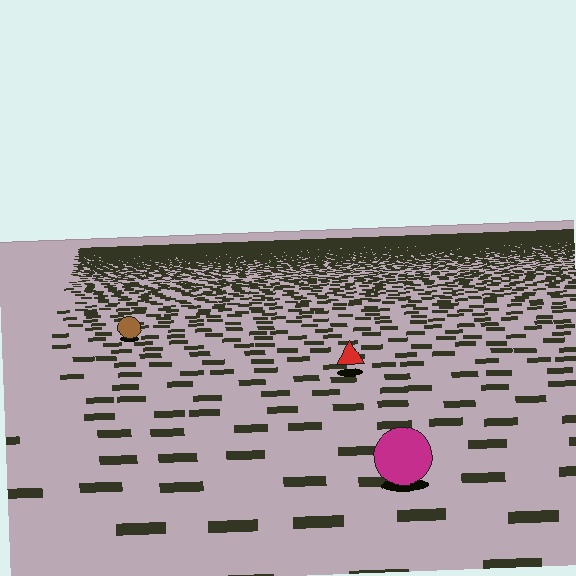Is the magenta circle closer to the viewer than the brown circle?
Yes. The magenta circle is closer — you can tell from the texture gradient: the ground texture is coarser near it.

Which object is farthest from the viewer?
The brown circle is farthest from the viewer. It appears smaller and the ground texture around it is denser.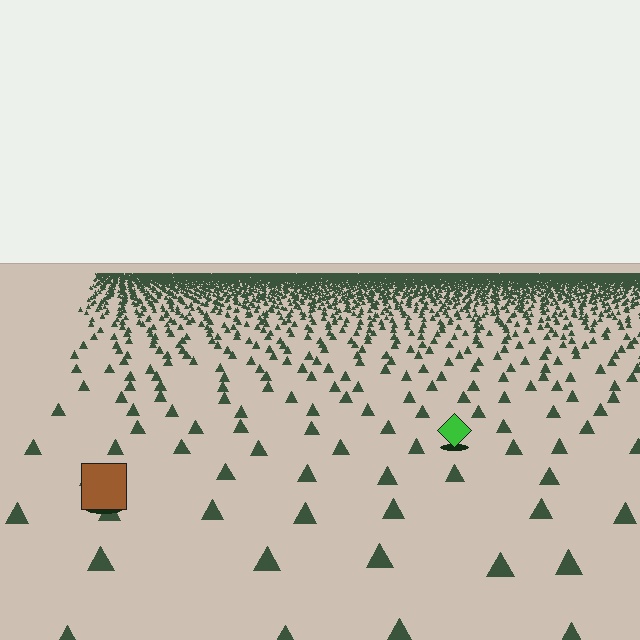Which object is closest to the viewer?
The brown square is closest. The texture marks near it are larger and more spread out.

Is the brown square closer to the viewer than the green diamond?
Yes. The brown square is closer — you can tell from the texture gradient: the ground texture is coarser near it.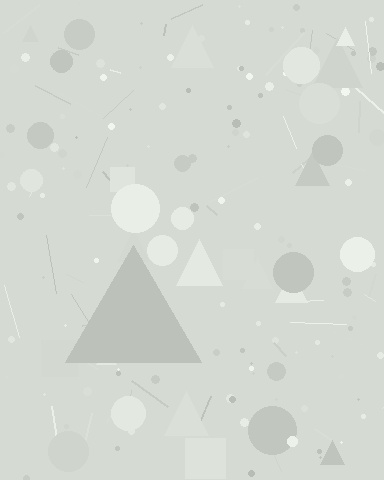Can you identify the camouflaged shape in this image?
The camouflaged shape is a triangle.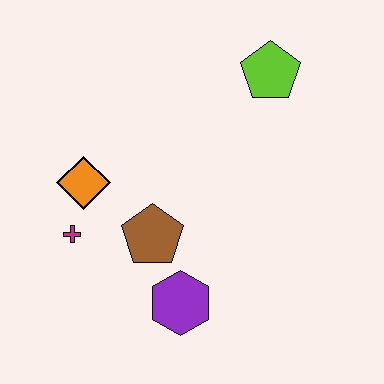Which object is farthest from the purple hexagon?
The lime pentagon is farthest from the purple hexagon.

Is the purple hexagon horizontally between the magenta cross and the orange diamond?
No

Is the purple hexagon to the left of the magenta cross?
No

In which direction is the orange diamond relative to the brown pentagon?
The orange diamond is to the left of the brown pentagon.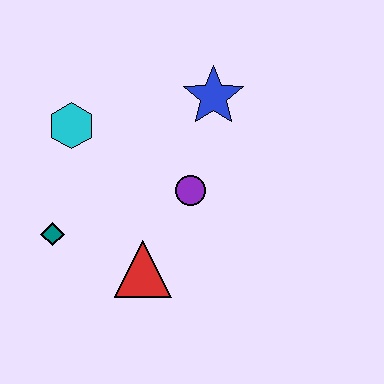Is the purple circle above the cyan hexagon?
No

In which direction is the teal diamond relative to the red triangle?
The teal diamond is to the left of the red triangle.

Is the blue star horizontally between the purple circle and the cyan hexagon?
No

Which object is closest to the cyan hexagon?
The teal diamond is closest to the cyan hexagon.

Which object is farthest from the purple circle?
The teal diamond is farthest from the purple circle.